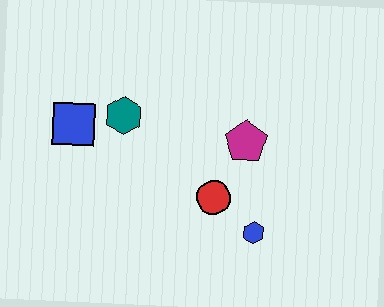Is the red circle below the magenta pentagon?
Yes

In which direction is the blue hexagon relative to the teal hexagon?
The blue hexagon is to the right of the teal hexagon.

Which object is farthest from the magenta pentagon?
The blue square is farthest from the magenta pentagon.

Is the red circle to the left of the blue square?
No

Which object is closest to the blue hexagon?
The red circle is closest to the blue hexagon.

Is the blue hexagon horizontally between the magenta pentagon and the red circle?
No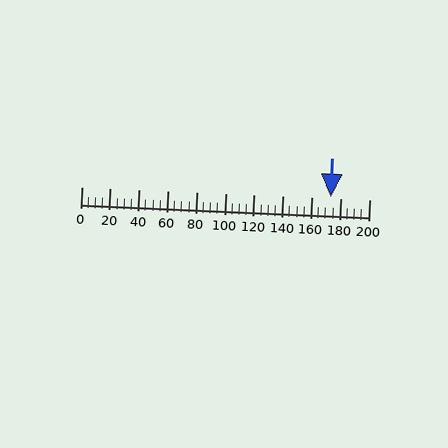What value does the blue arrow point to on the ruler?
The blue arrow points to approximately 173.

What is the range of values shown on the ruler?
The ruler shows values from 0 to 200.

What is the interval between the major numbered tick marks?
The major tick marks are spaced 20 units apart.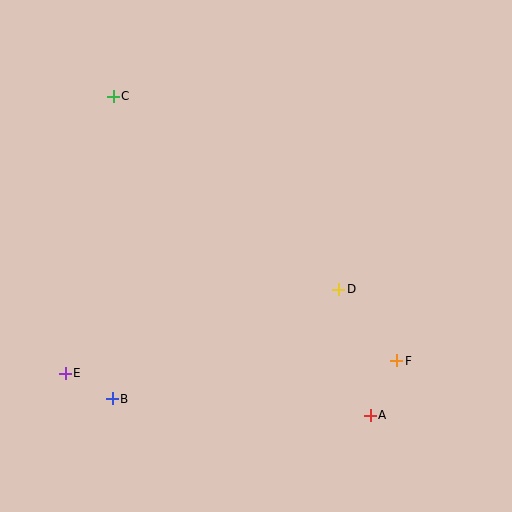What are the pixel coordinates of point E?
Point E is at (65, 373).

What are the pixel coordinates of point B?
Point B is at (112, 399).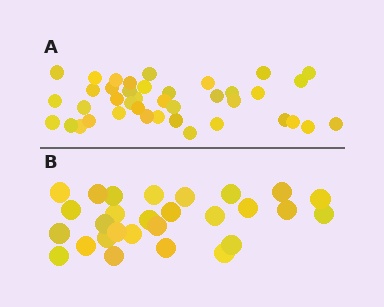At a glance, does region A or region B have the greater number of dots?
Region A (the top region) has more dots.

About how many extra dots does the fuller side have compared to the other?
Region A has roughly 12 or so more dots than region B.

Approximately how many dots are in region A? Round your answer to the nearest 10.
About 40 dots.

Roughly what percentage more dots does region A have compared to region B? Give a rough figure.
About 45% more.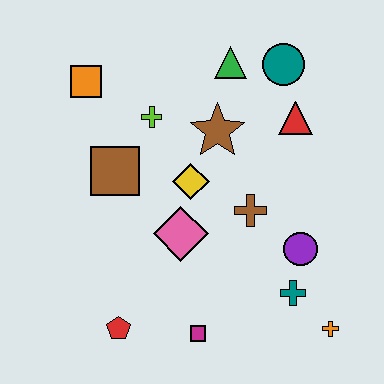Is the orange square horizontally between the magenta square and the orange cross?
No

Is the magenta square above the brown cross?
No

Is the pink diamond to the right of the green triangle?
No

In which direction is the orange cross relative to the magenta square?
The orange cross is to the right of the magenta square.